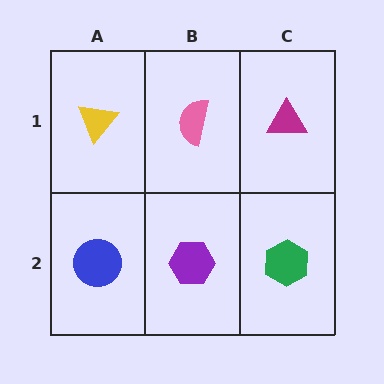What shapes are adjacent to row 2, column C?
A magenta triangle (row 1, column C), a purple hexagon (row 2, column B).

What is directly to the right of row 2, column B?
A green hexagon.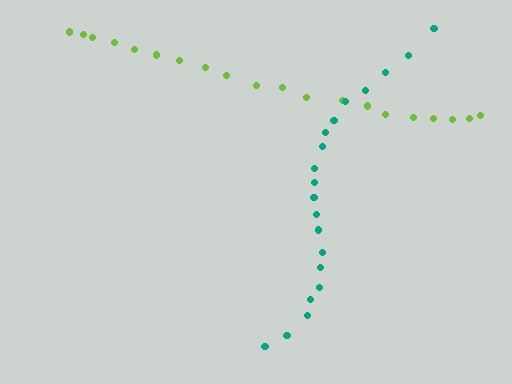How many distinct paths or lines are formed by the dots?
There are 2 distinct paths.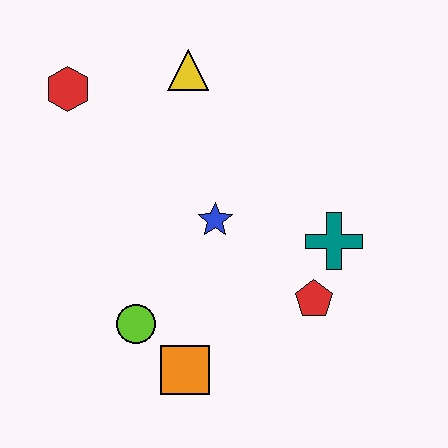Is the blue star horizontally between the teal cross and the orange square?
Yes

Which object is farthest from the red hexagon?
The red pentagon is farthest from the red hexagon.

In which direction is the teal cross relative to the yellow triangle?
The teal cross is below the yellow triangle.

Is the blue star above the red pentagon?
Yes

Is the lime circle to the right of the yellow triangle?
No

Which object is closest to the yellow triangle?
The red hexagon is closest to the yellow triangle.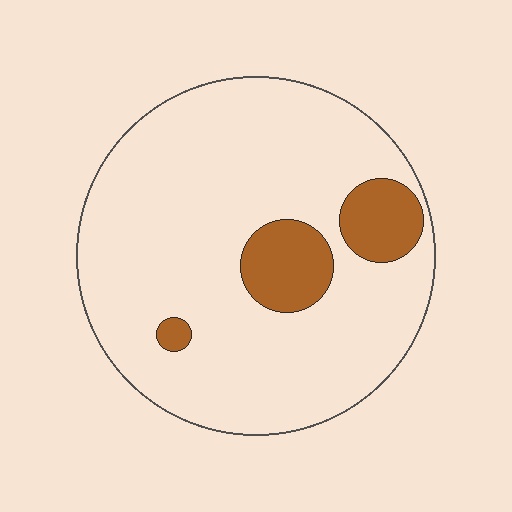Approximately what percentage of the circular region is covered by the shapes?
Approximately 15%.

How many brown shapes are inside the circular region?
3.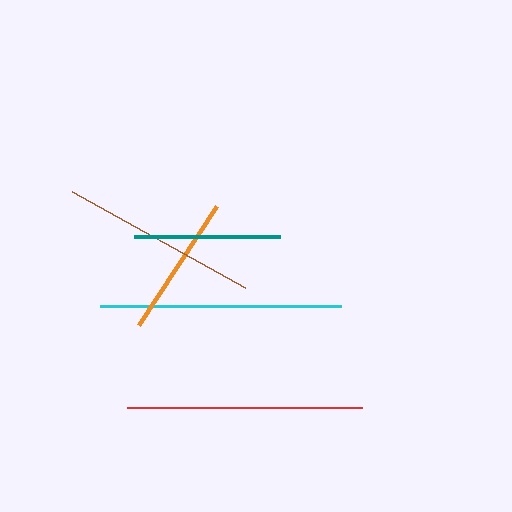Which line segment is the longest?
The cyan line is the longest at approximately 241 pixels.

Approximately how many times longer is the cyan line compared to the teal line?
The cyan line is approximately 1.7 times the length of the teal line.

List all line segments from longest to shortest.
From longest to shortest: cyan, red, brown, teal, orange.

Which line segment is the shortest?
The orange line is the shortest at approximately 142 pixels.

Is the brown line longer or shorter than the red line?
The red line is longer than the brown line.